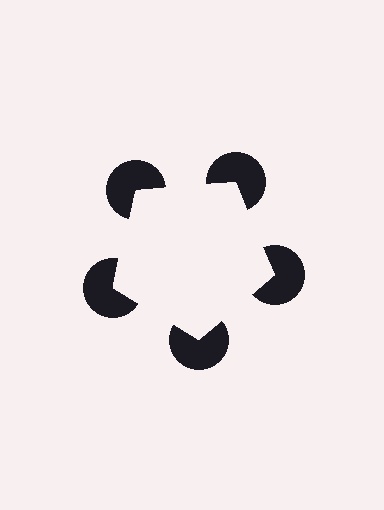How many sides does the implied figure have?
5 sides.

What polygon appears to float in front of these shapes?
An illusory pentagon — its edges are inferred from the aligned wedge cuts in the pac-man discs, not physically drawn.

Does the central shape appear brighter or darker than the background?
It typically appears slightly brighter than the background, even though no actual brightness change is drawn.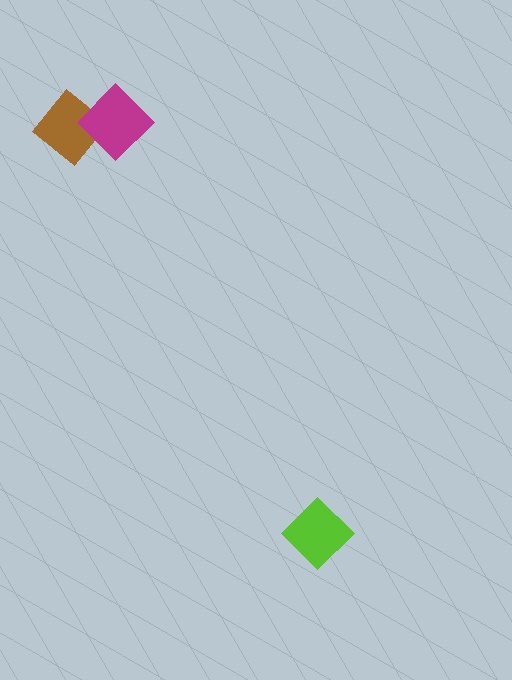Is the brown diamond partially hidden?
Yes, it is partially covered by another shape.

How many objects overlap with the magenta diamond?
1 object overlaps with the magenta diamond.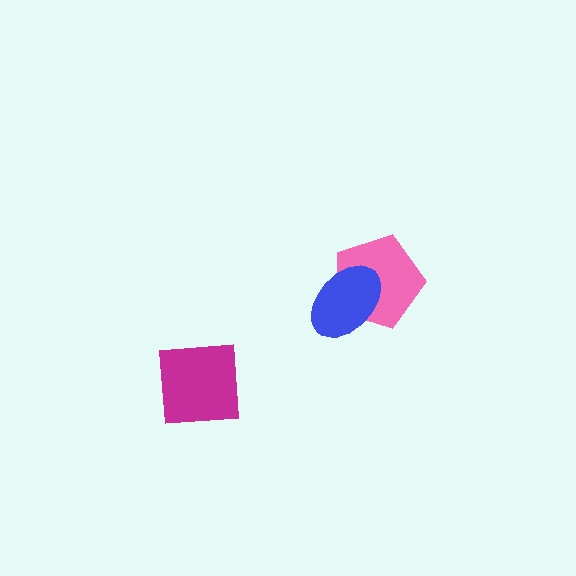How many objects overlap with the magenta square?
0 objects overlap with the magenta square.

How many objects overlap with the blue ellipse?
1 object overlaps with the blue ellipse.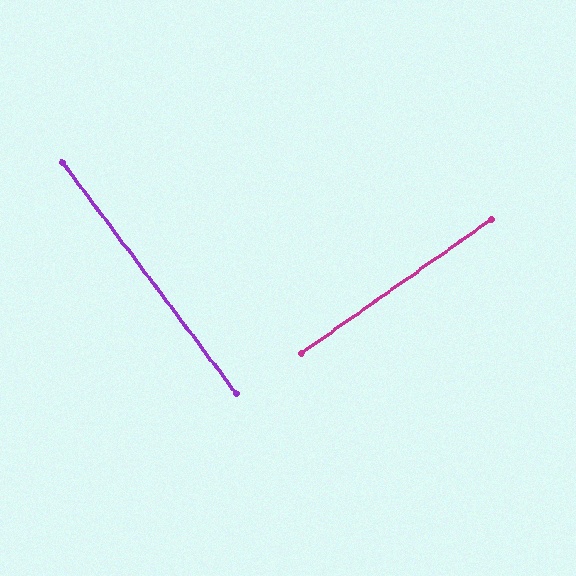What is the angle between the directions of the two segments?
Approximately 88 degrees.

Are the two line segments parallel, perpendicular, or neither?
Perpendicular — they meet at approximately 88°.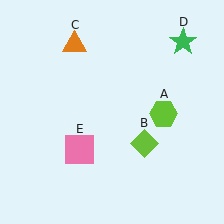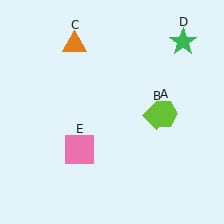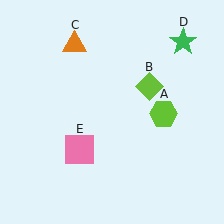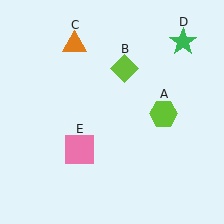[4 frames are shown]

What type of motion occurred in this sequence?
The lime diamond (object B) rotated counterclockwise around the center of the scene.